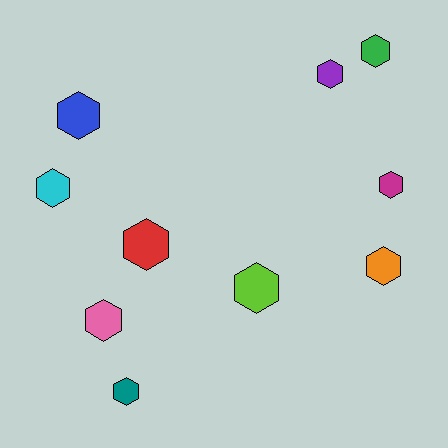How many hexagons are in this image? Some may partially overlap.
There are 10 hexagons.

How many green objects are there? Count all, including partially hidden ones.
There is 1 green object.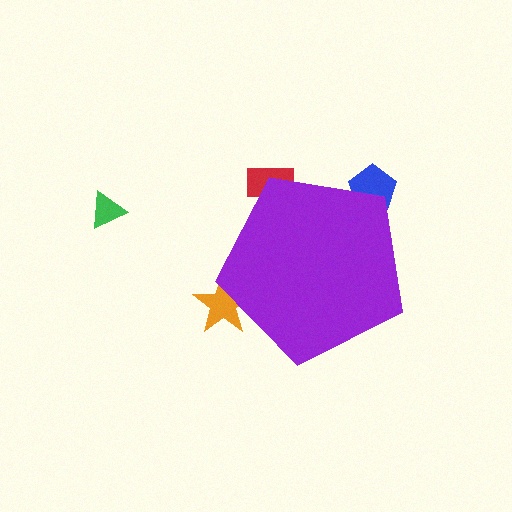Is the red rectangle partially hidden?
Yes, the red rectangle is partially hidden behind the purple pentagon.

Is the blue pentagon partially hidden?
Yes, the blue pentagon is partially hidden behind the purple pentagon.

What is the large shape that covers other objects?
A purple pentagon.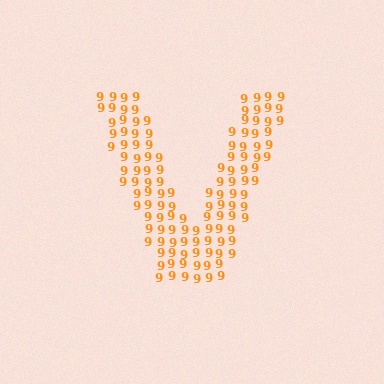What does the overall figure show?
The overall figure shows the letter V.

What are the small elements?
The small elements are digit 9's.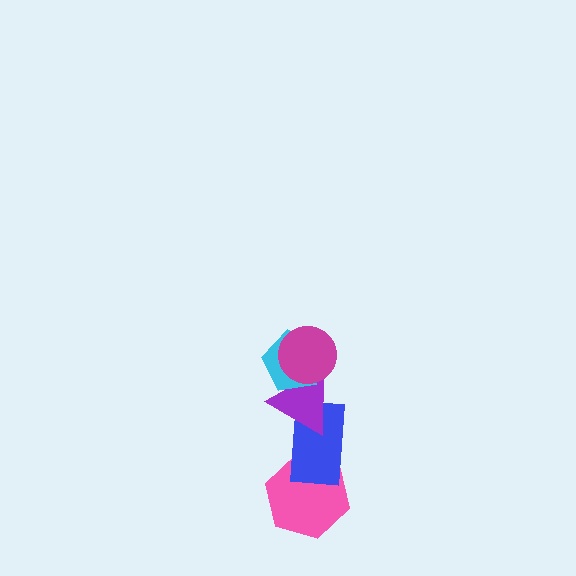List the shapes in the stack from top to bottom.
From top to bottom: the magenta circle, the cyan pentagon, the purple triangle, the blue rectangle, the pink hexagon.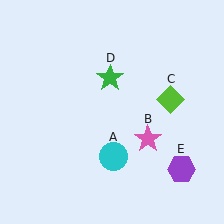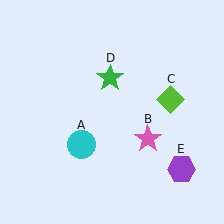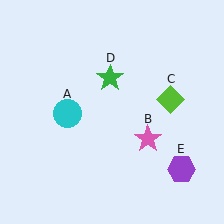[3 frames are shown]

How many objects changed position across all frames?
1 object changed position: cyan circle (object A).